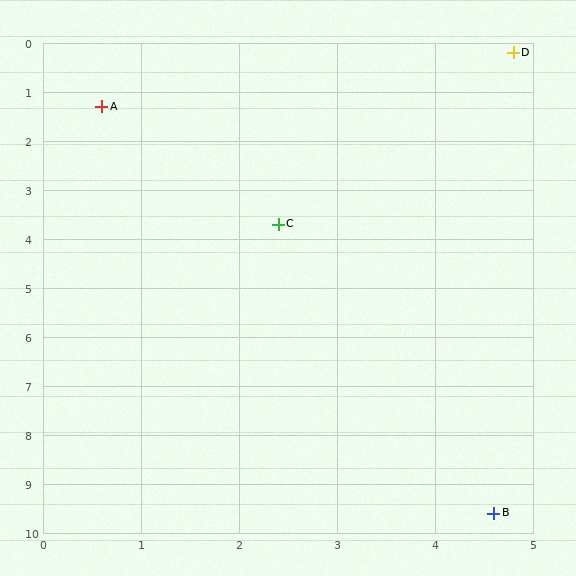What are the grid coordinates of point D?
Point D is at approximately (4.8, 0.2).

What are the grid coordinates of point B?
Point B is at approximately (4.6, 9.6).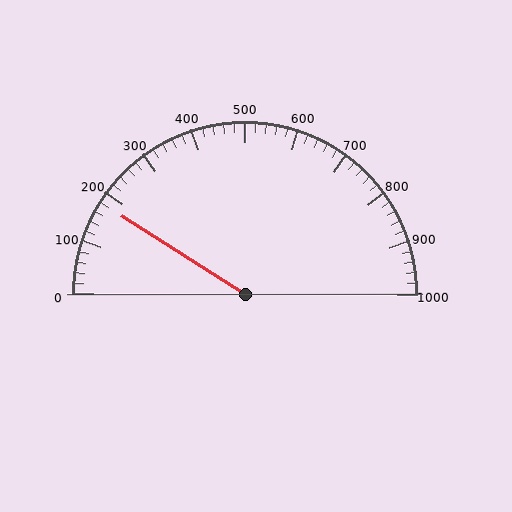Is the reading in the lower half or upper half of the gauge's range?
The reading is in the lower half of the range (0 to 1000).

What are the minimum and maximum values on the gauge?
The gauge ranges from 0 to 1000.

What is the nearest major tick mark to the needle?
The nearest major tick mark is 200.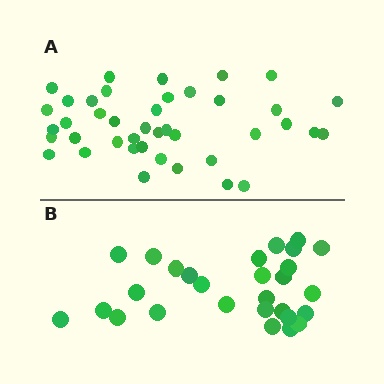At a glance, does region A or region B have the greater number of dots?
Region A (the top region) has more dots.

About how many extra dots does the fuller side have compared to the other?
Region A has approximately 15 more dots than region B.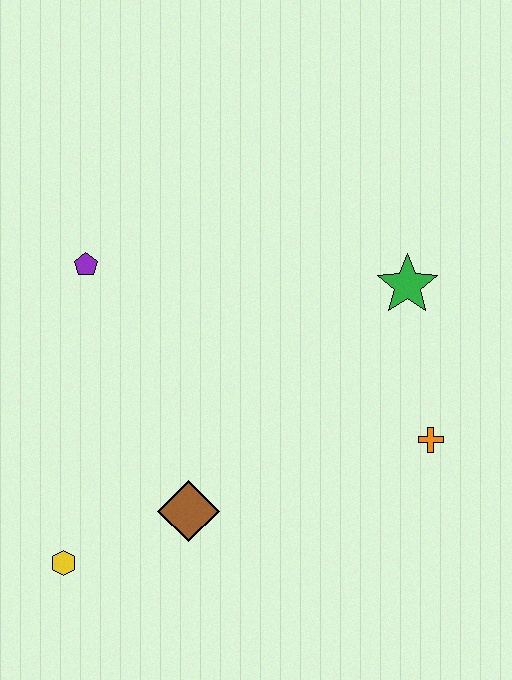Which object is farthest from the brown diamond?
The green star is farthest from the brown diamond.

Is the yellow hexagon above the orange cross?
No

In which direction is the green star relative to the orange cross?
The green star is above the orange cross.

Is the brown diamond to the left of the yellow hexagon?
No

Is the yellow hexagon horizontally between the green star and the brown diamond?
No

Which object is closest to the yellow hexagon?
The brown diamond is closest to the yellow hexagon.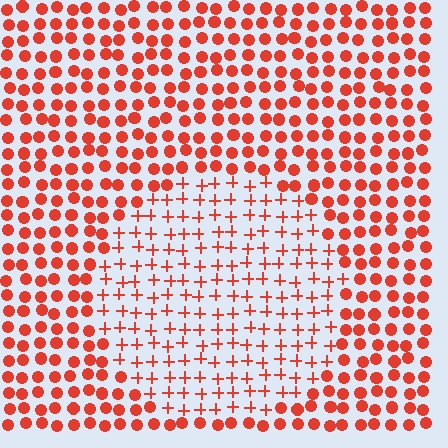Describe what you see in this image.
The image is filled with small red elements arranged in a uniform grid. A circle-shaped region contains plus signs, while the surrounding area contains circles. The boundary is defined purely by the change in element shape.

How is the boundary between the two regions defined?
The boundary is defined by a change in element shape: plus signs inside vs. circles outside. All elements share the same color and spacing.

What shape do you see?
I see a circle.